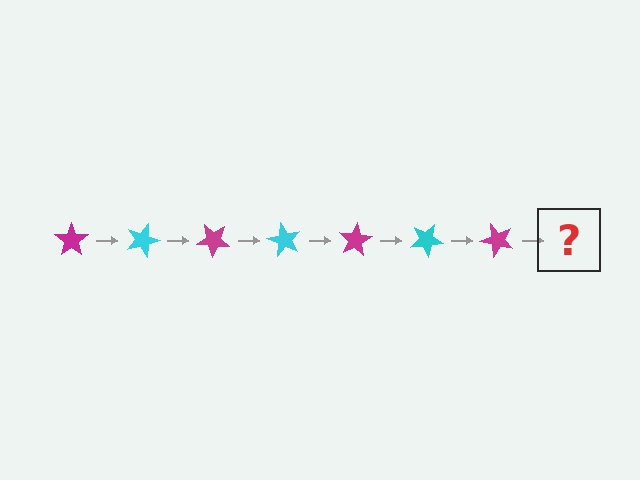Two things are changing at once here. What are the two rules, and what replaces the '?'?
The two rules are that it rotates 20 degrees each step and the color cycles through magenta and cyan. The '?' should be a cyan star, rotated 140 degrees from the start.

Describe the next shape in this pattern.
It should be a cyan star, rotated 140 degrees from the start.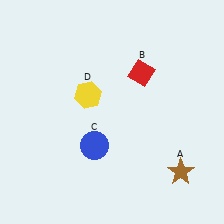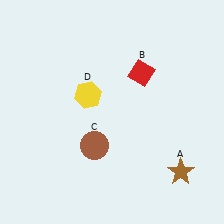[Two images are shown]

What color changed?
The circle (C) changed from blue in Image 1 to brown in Image 2.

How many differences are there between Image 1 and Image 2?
There is 1 difference between the two images.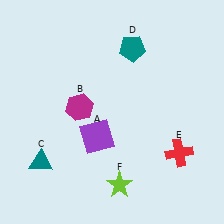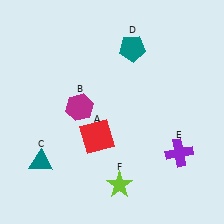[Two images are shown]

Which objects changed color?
A changed from purple to red. E changed from red to purple.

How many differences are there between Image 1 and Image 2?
There are 2 differences between the two images.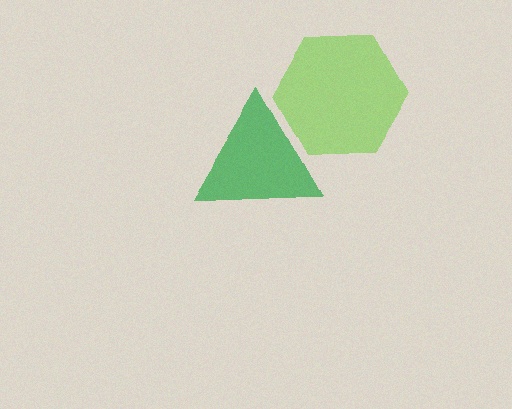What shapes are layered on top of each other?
The layered shapes are: a lime hexagon, a green triangle.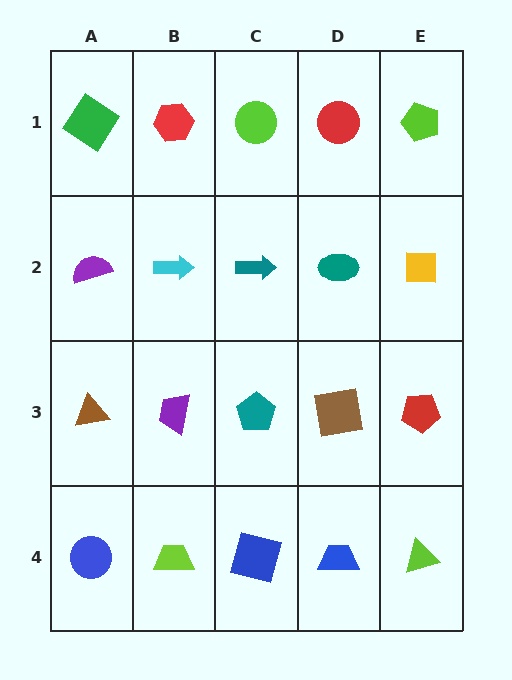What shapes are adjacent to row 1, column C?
A teal arrow (row 2, column C), a red hexagon (row 1, column B), a red circle (row 1, column D).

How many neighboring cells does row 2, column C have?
4.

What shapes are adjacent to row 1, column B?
A cyan arrow (row 2, column B), a green diamond (row 1, column A), a lime circle (row 1, column C).